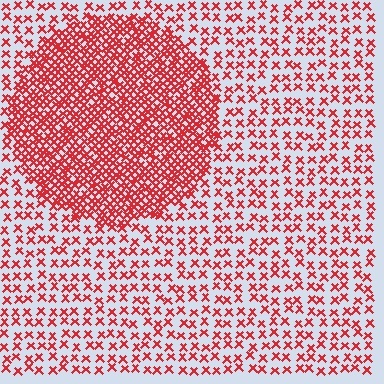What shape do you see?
I see a circle.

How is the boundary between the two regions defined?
The boundary is defined by a change in element density (approximately 2.6x ratio). All elements are the same color, size, and shape.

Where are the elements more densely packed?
The elements are more densely packed inside the circle boundary.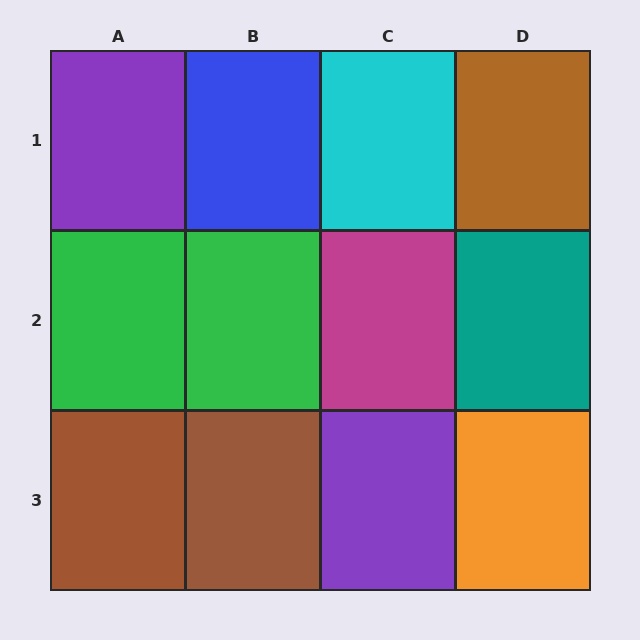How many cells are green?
2 cells are green.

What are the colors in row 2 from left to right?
Green, green, magenta, teal.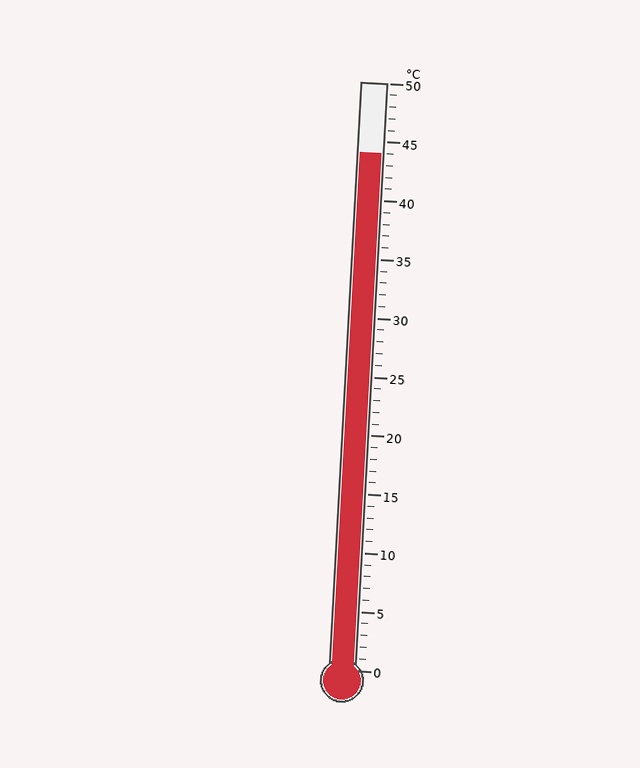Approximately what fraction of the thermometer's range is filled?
The thermometer is filled to approximately 90% of its range.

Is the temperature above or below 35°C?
The temperature is above 35°C.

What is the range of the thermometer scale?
The thermometer scale ranges from 0°C to 50°C.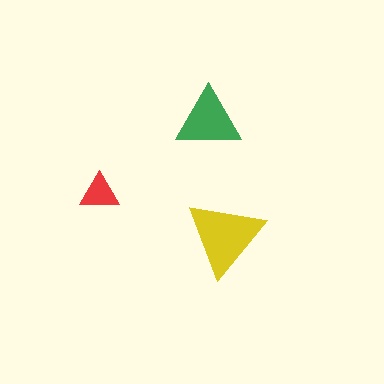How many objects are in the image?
There are 3 objects in the image.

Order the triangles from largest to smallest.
the yellow one, the green one, the red one.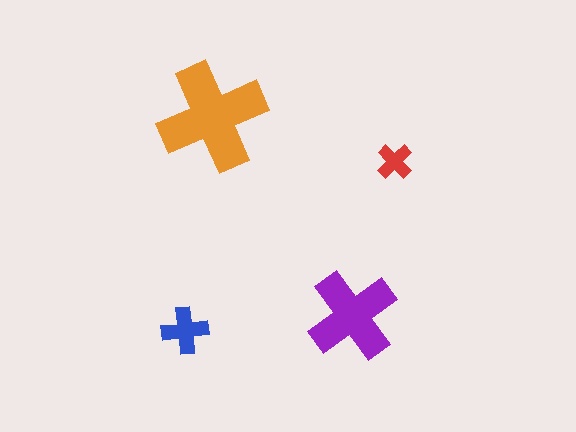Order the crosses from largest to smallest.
the orange one, the purple one, the blue one, the red one.